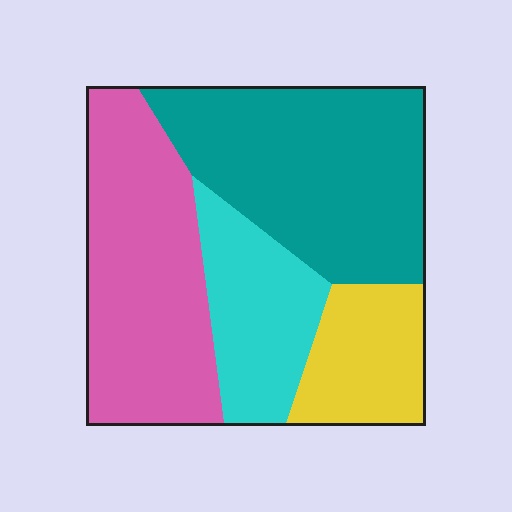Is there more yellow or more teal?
Teal.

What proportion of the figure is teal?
Teal covers roughly 35% of the figure.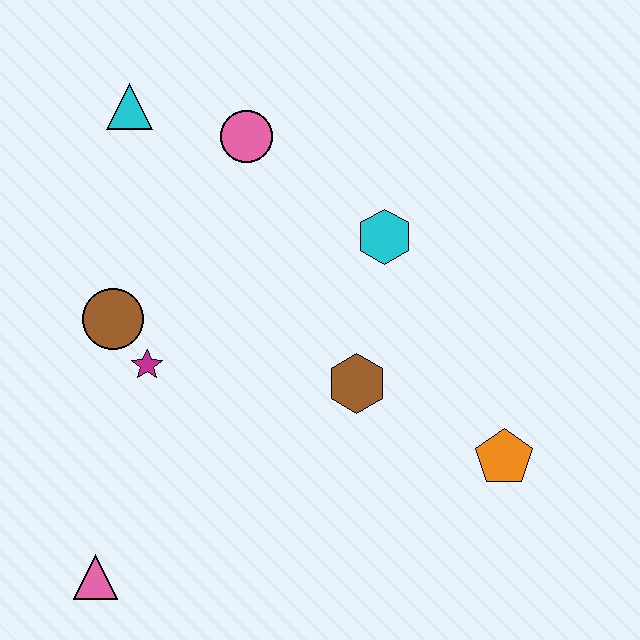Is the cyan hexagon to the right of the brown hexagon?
Yes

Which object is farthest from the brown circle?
The orange pentagon is farthest from the brown circle.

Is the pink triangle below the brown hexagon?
Yes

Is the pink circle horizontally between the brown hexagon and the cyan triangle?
Yes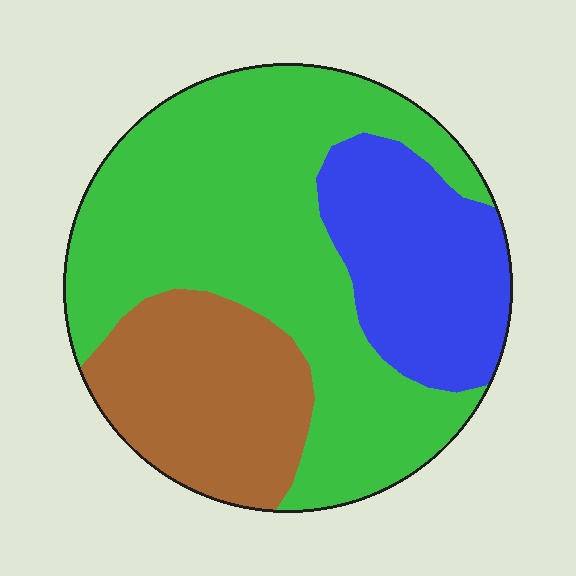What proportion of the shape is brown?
Brown takes up about one quarter (1/4) of the shape.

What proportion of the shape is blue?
Blue takes up about one fifth (1/5) of the shape.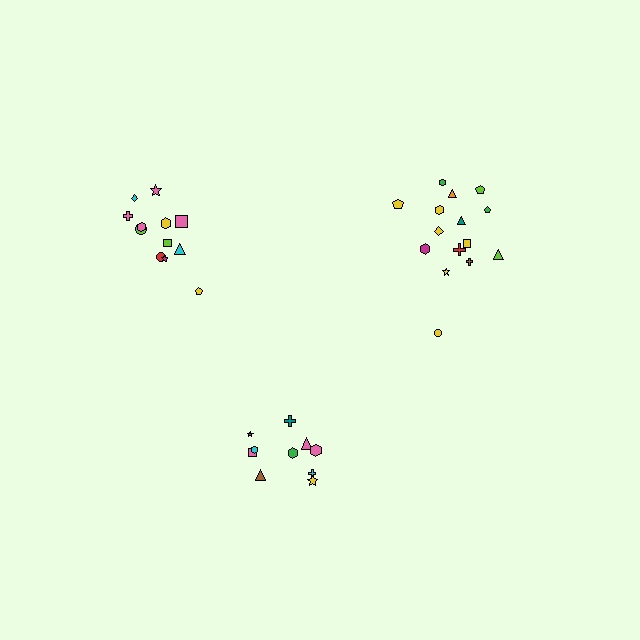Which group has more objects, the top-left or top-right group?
The top-right group.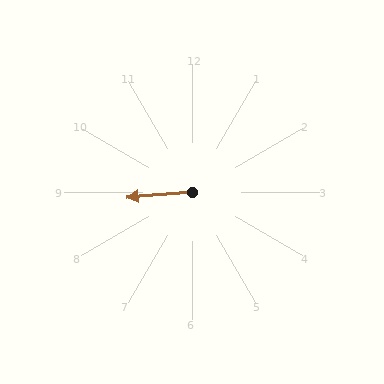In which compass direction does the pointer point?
West.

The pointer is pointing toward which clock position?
Roughly 9 o'clock.